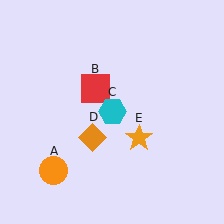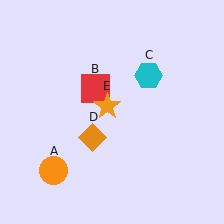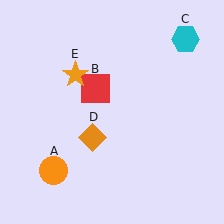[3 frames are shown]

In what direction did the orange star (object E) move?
The orange star (object E) moved up and to the left.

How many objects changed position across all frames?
2 objects changed position: cyan hexagon (object C), orange star (object E).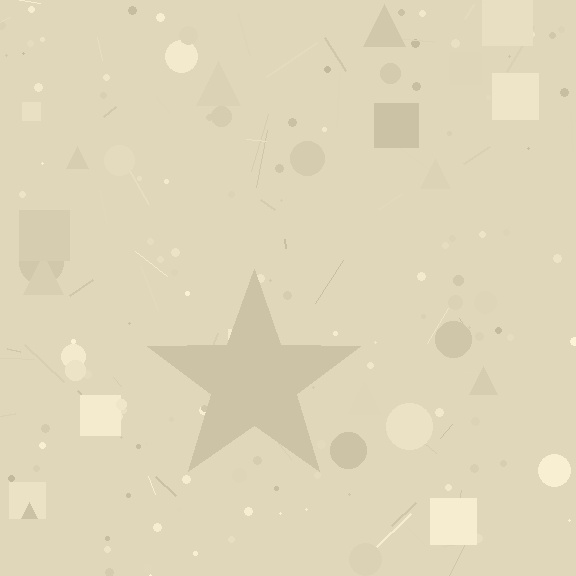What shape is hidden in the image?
A star is hidden in the image.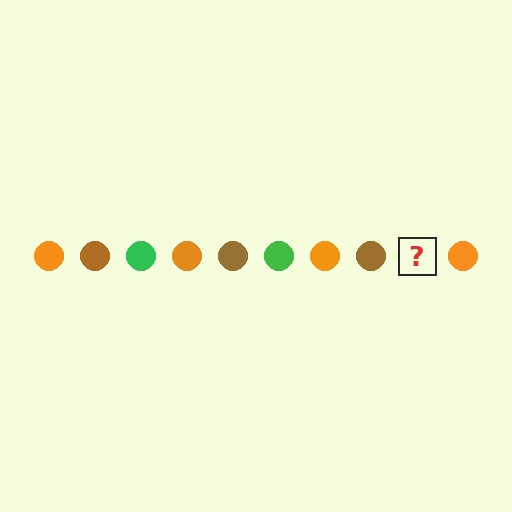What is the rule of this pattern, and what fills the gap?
The rule is that the pattern cycles through orange, brown, green circles. The gap should be filled with a green circle.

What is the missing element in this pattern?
The missing element is a green circle.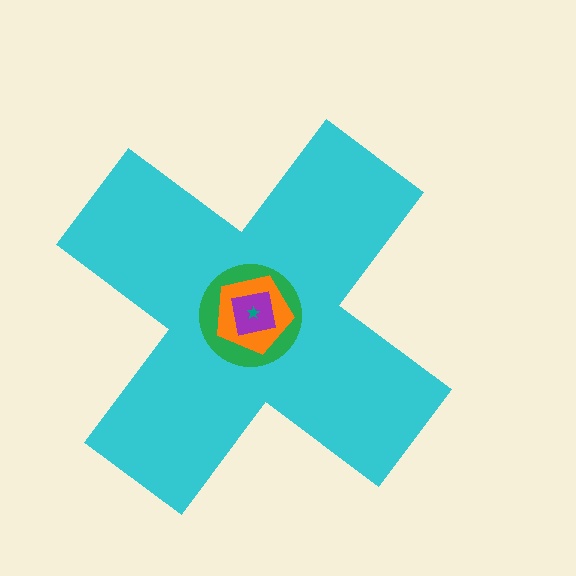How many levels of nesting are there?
5.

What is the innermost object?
The teal star.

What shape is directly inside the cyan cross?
The green circle.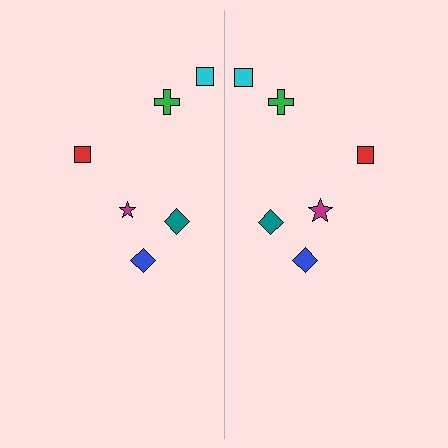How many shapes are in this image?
There are 12 shapes in this image.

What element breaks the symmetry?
The magenta star on the right side has a different size than its mirror counterpart.